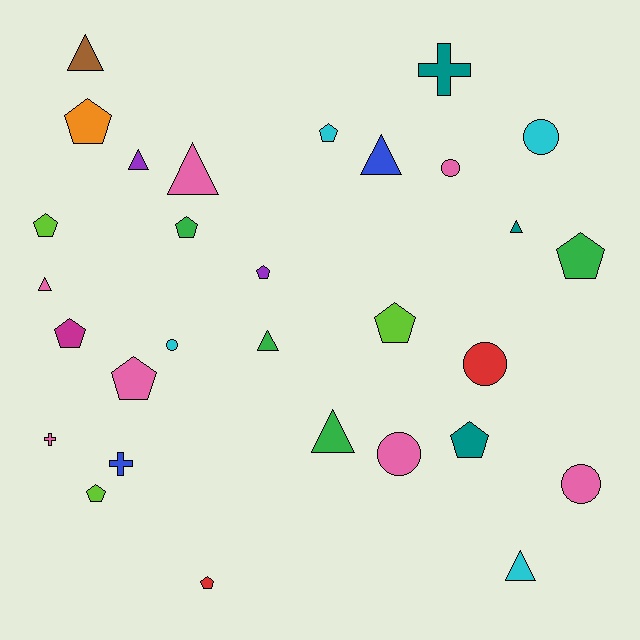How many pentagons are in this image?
There are 12 pentagons.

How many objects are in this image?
There are 30 objects.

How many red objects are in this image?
There are 2 red objects.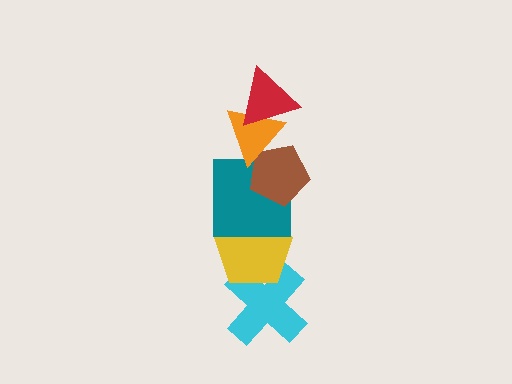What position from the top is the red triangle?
The red triangle is 1st from the top.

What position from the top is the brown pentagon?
The brown pentagon is 3rd from the top.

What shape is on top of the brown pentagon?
The orange triangle is on top of the brown pentagon.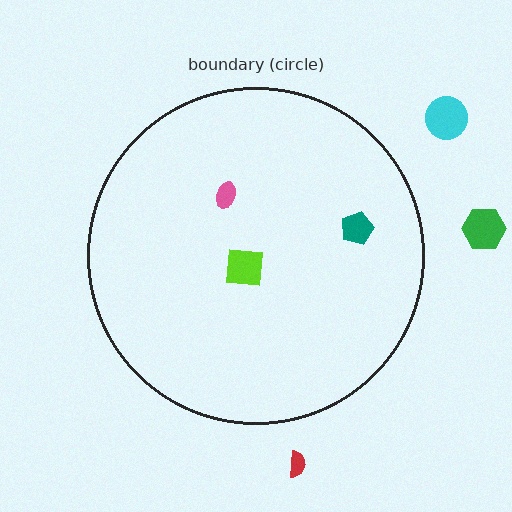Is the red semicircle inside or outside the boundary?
Outside.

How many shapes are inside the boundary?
3 inside, 3 outside.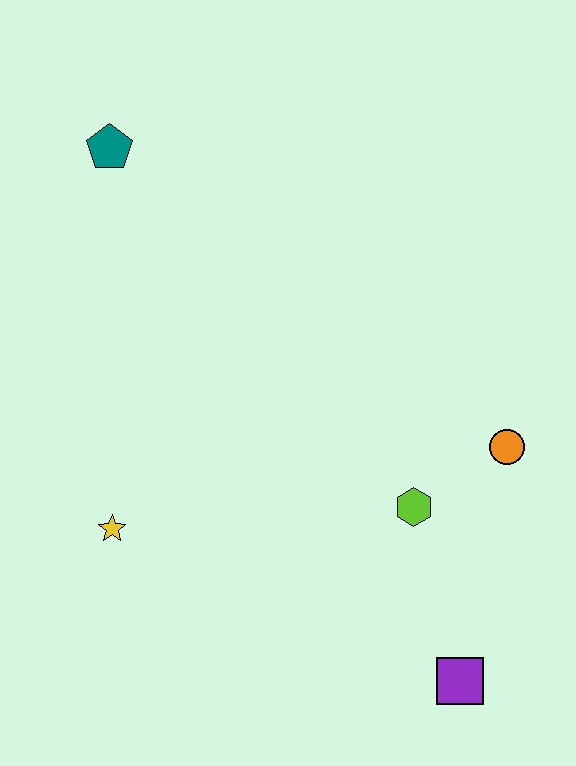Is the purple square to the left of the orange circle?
Yes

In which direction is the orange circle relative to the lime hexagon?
The orange circle is to the right of the lime hexagon.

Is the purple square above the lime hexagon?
No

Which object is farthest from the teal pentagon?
The purple square is farthest from the teal pentagon.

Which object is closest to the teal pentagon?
The yellow star is closest to the teal pentagon.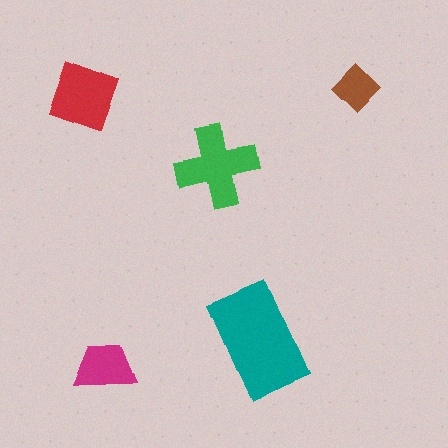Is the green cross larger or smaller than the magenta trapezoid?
Larger.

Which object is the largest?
The teal rectangle.